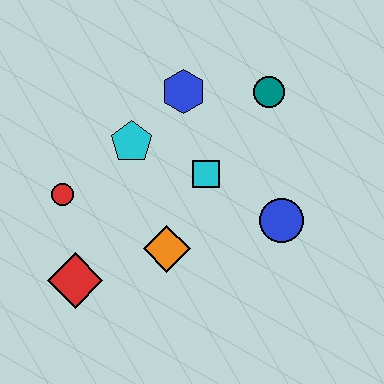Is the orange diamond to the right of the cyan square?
No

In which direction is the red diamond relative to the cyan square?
The red diamond is to the left of the cyan square.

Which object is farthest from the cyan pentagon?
The blue circle is farthest from the cyan pentagon.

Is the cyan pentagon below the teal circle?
Yes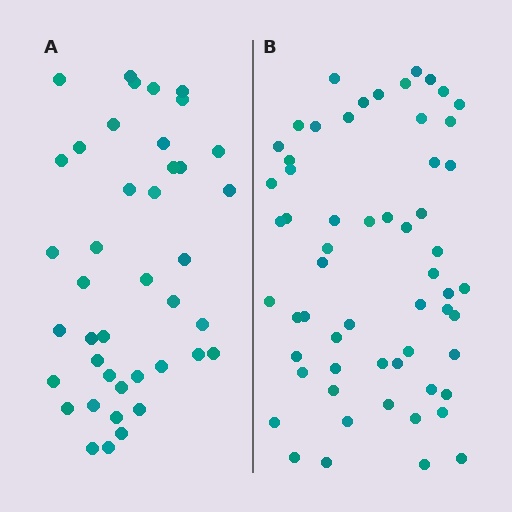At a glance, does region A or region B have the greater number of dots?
Region B (the right region) has more dots.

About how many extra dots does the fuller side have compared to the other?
Region B has approximately 20 more dots than region A.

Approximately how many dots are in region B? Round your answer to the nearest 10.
About 60 dots. (The exact count is 59, which rounds to 60.)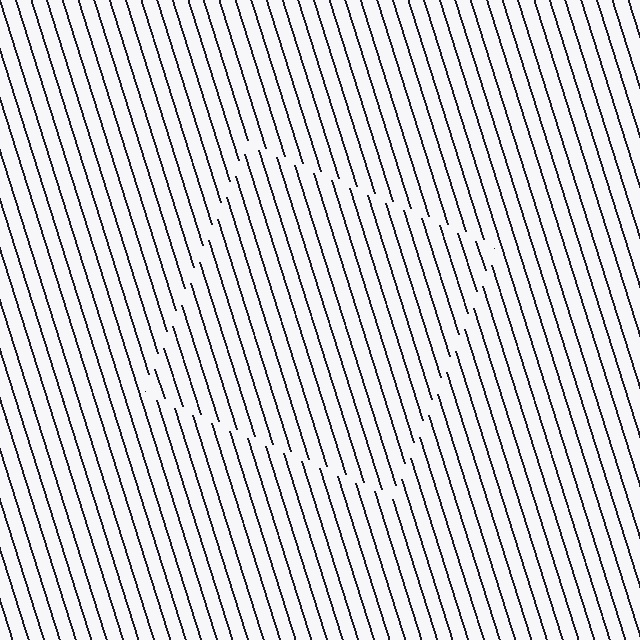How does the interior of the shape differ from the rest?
The interior of the shape contains the same grating, shifted by half a period — the contour is defined by the phase discontinuity where line-ends from the inner and outer gratings abut.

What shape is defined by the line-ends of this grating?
An illusory square. The interior of the shape contains the same grating, shifted by half a period — the contour is defined by the phase discontinuity where line-ends from the inner and outer gratings abut.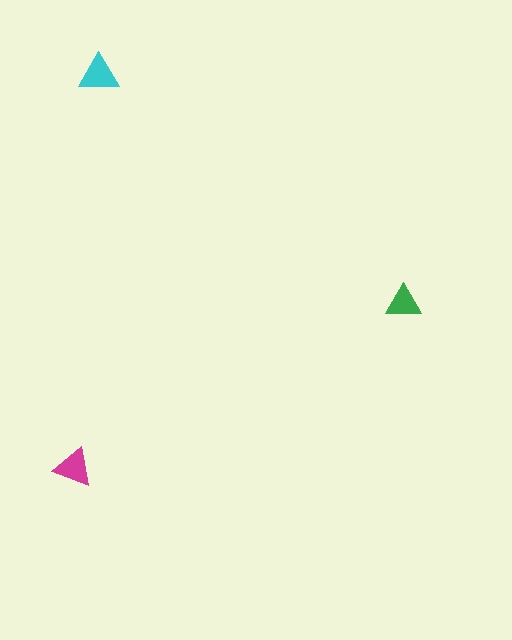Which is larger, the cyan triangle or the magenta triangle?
The cyan one.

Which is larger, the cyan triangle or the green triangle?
The cyan one.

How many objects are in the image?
There are 3 objects in the image.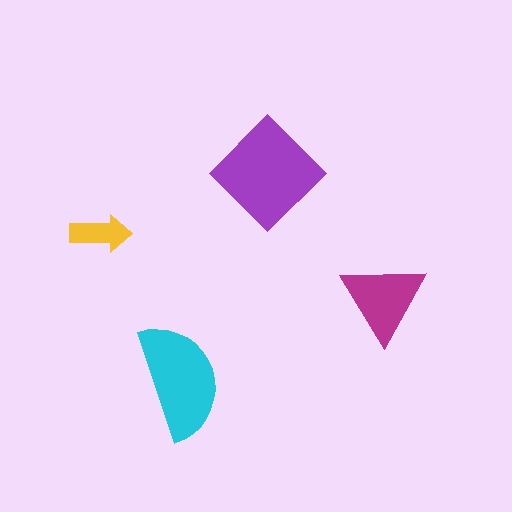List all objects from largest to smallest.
The purple diamond, the cyan semicircle, the magenta triangle, the yellow arrow.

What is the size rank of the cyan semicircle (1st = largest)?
2nd.